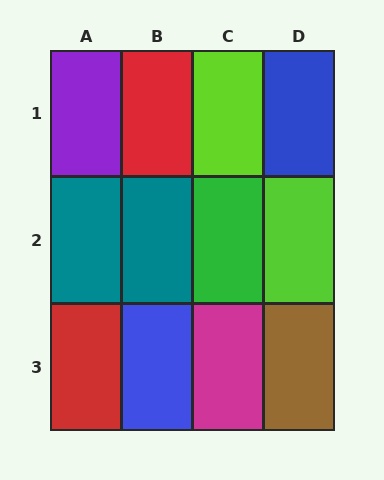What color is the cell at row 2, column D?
Lime.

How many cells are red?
2 cells are red.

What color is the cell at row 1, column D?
Blue.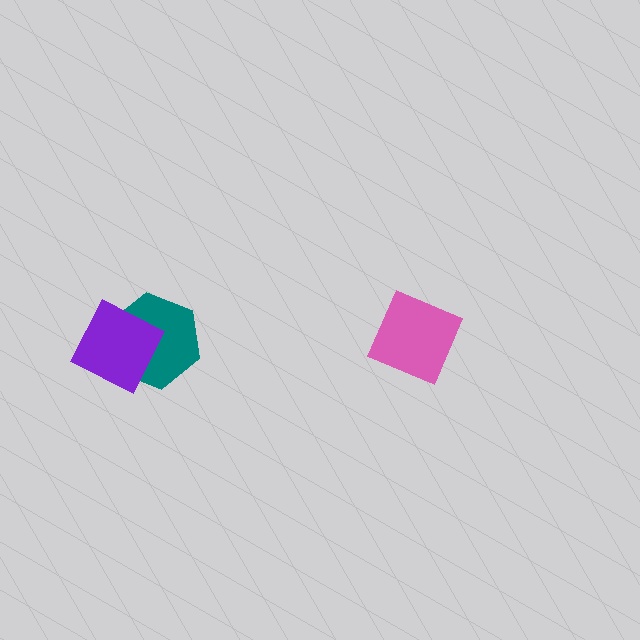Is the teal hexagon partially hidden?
Yes, it is partially covered by another shape.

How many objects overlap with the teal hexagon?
1 object overlaps with the teal hexagon.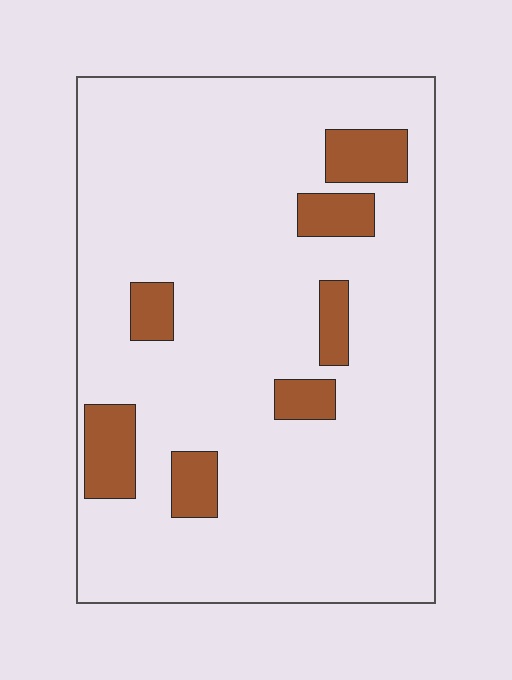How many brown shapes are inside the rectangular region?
7.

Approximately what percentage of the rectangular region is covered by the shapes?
Approximately 10%.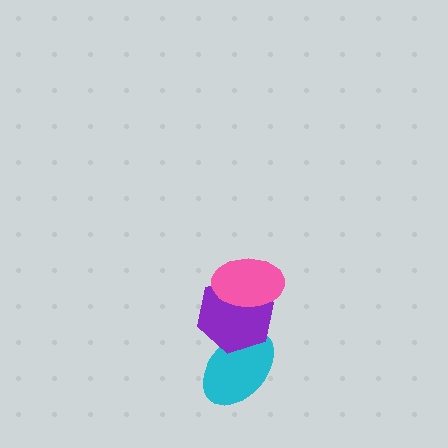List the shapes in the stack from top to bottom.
From top to bottom: the pink ellipse, the purple hexagon, the cyan ellipse.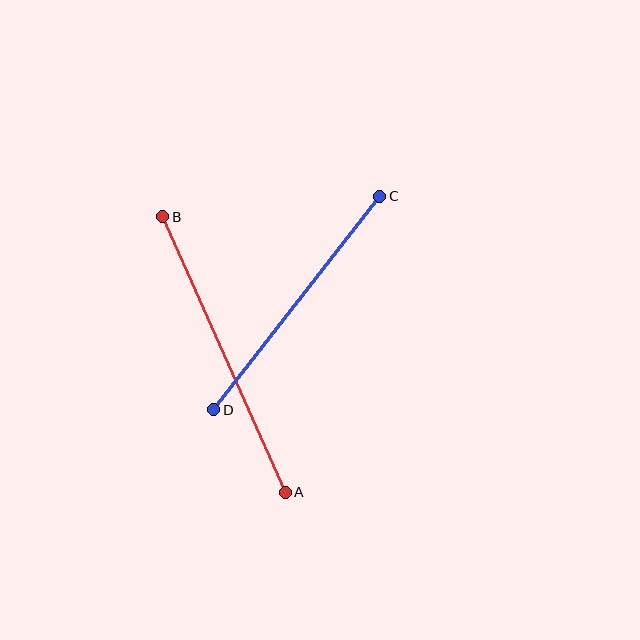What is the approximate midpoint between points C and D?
The midpoint is at approximately (297, 303) pixels.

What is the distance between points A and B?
The distance is approximately 302 pixels.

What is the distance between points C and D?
The distance is approximately 271 pixels.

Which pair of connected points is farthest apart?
Points A and B are farthest apart.